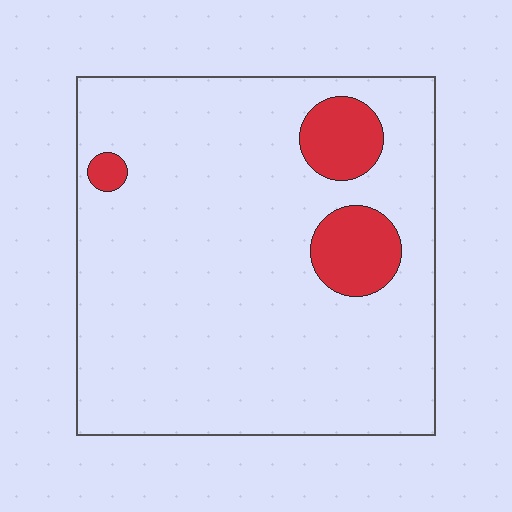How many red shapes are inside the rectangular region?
3.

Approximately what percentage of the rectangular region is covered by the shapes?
Approximately 10%.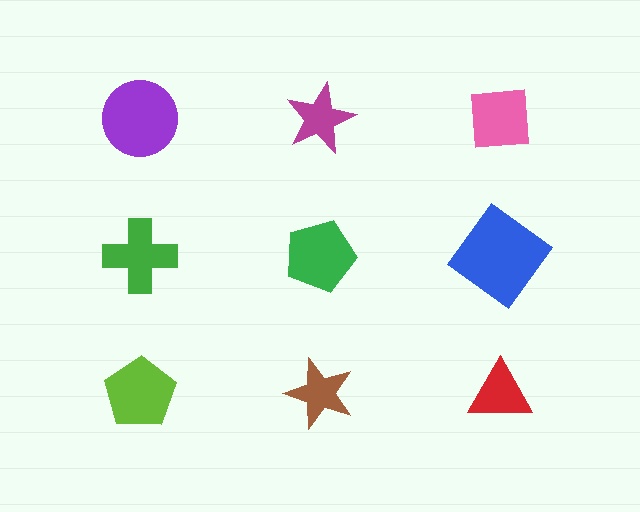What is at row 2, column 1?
A green cross.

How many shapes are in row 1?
3 shapes.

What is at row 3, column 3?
A red triangle.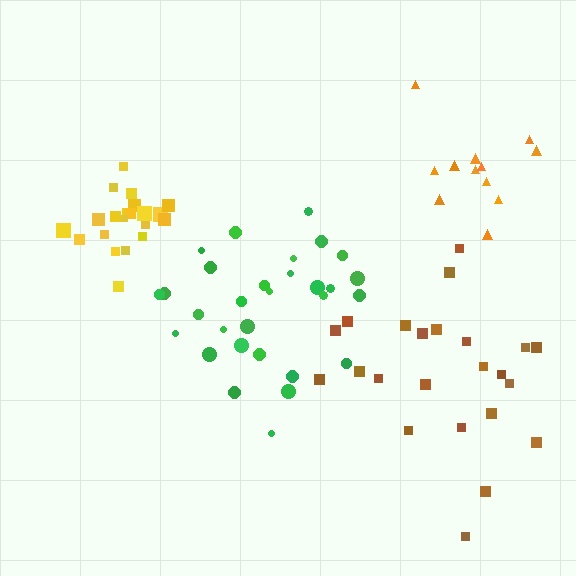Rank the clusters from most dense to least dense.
yellow, green, orange, brown.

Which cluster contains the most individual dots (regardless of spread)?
Green (30).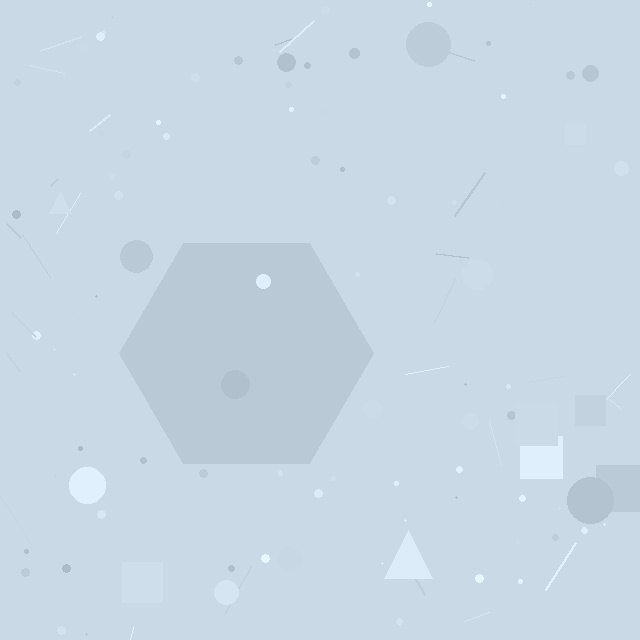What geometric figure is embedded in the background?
A hexagon is embedded in the background.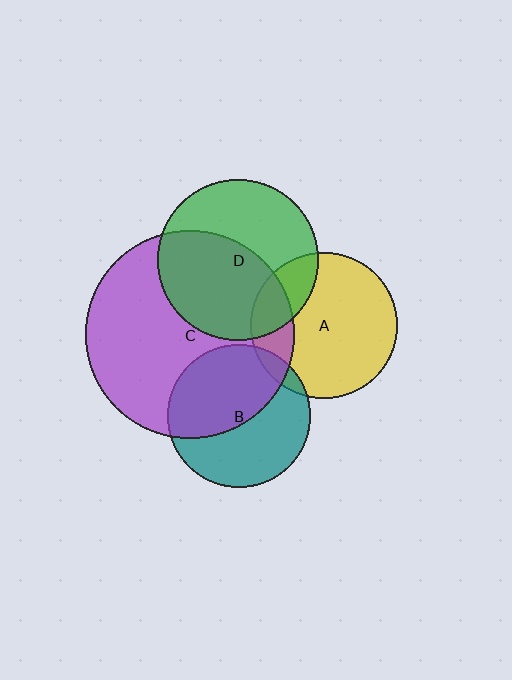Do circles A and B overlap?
Yes.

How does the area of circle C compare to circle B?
Approximately 2.1 times.